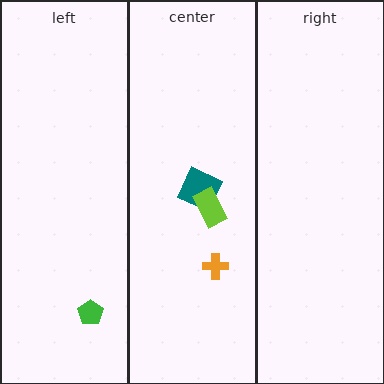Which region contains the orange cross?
The center region.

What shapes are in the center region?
The orange cross, the teal square, the lime rectangle.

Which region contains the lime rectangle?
The center region.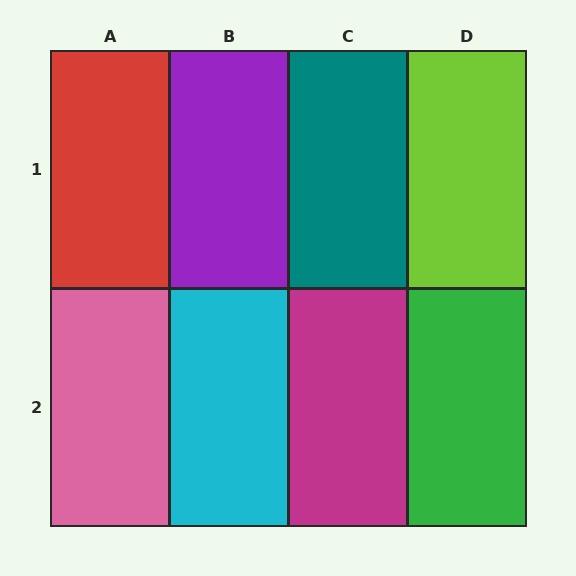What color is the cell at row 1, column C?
Teal.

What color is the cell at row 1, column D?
Lime.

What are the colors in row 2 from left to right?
Pink, cyan, magenta, green.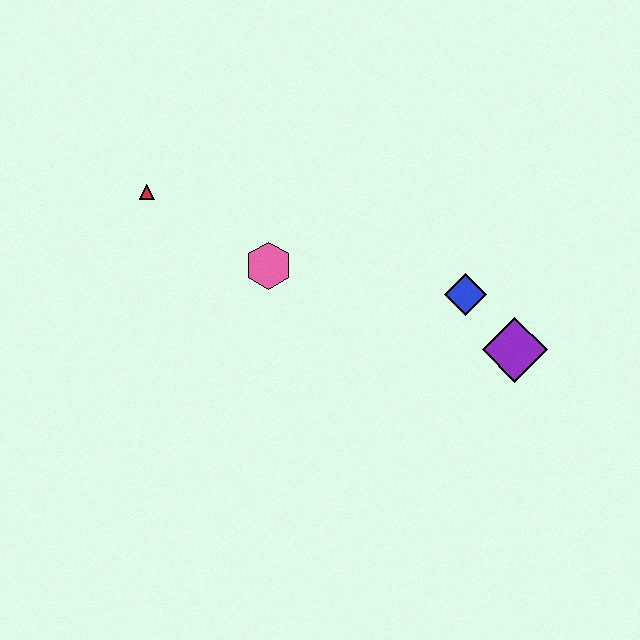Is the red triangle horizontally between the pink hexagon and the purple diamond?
No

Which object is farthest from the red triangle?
The purple diamond is farthest from the red triangle.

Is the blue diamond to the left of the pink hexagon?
No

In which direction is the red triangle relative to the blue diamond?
The red triangle is to the left of the blue diamond.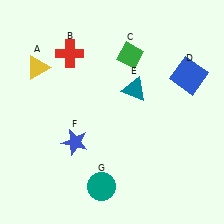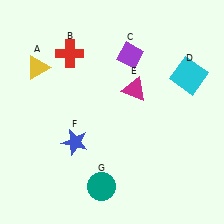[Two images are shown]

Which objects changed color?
C changed from green to purple. D changed from blue to cyan. E changed from teal to magenta.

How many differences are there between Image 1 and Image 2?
There are 3 differences between the two images.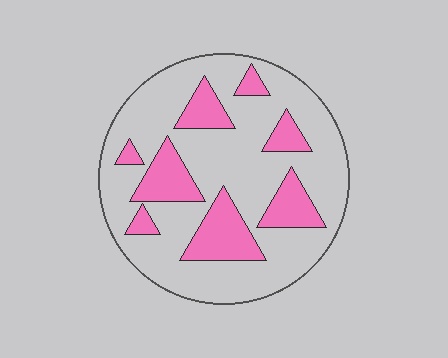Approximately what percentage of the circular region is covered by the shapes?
Approximately 25%.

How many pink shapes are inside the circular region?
8.